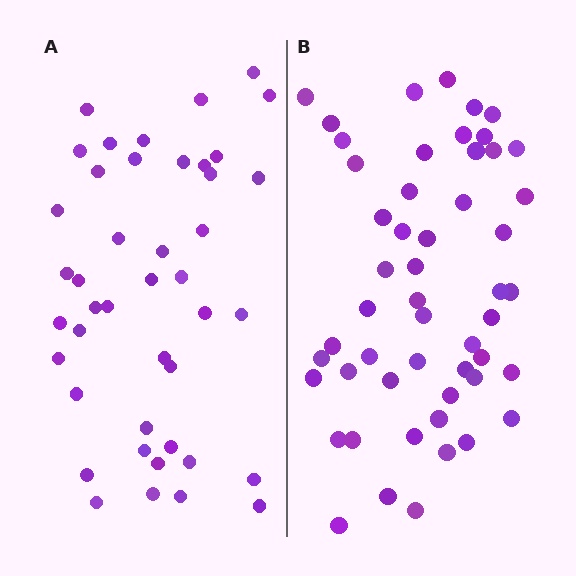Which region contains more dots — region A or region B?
Region B (the right region) has more dots.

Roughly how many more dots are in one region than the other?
Region B has roughly 8 or so more dots than region A.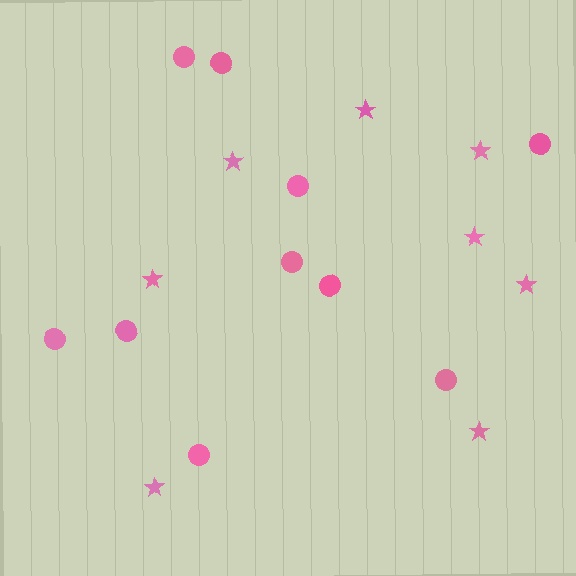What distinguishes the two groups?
There are 2 groups: one group of circles (10) and one group of stars (8).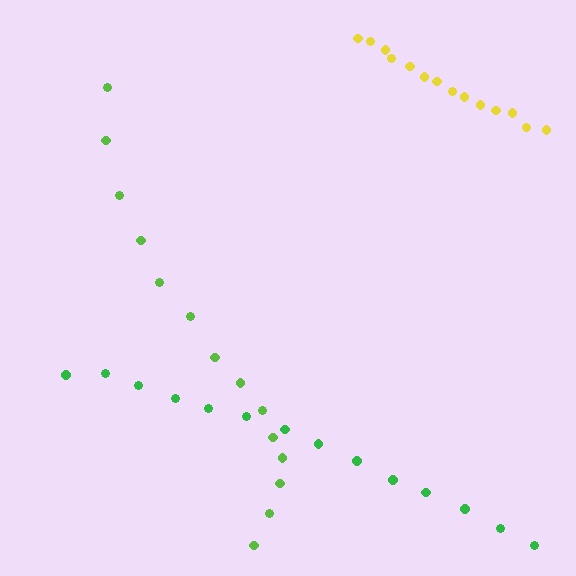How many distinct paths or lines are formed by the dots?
There are 3 distinct paths.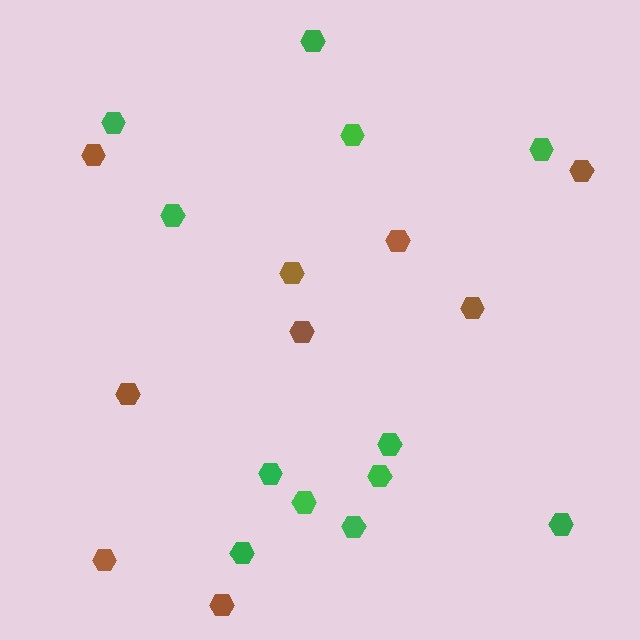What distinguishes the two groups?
There are 2 groups: one group of green hexagons (12) and one group of brown hexagons (9).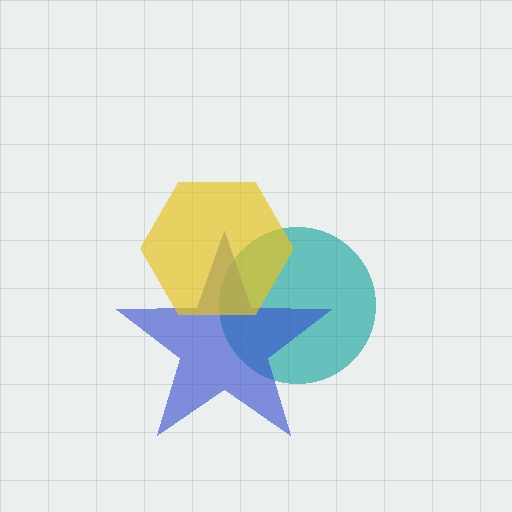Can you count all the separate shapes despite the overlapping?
Yes, there are 3 separate shapes.